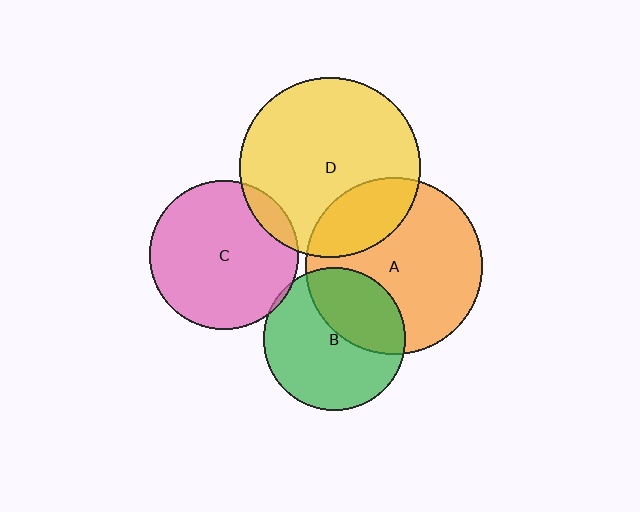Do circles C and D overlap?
Yes.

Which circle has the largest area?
Circle D (yellow).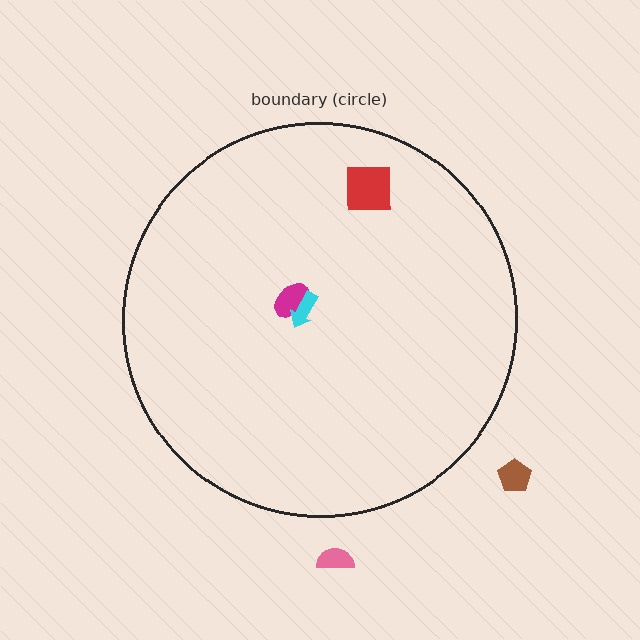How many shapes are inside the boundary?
3 inside, 2 outside.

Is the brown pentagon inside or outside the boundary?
Outside.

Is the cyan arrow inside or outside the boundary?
Inside.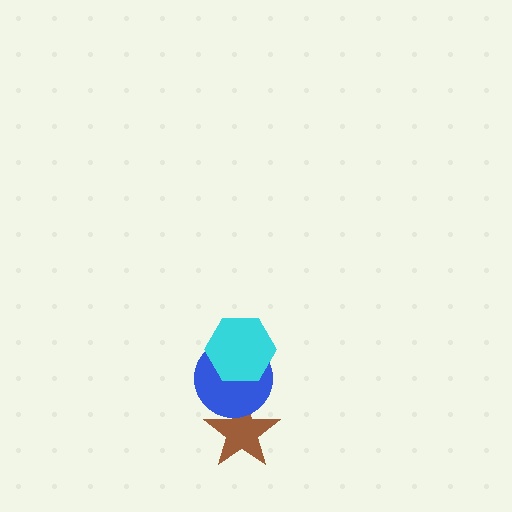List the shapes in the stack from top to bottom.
From top to bottom: the cyan hexagon, the blue circle, the brown star.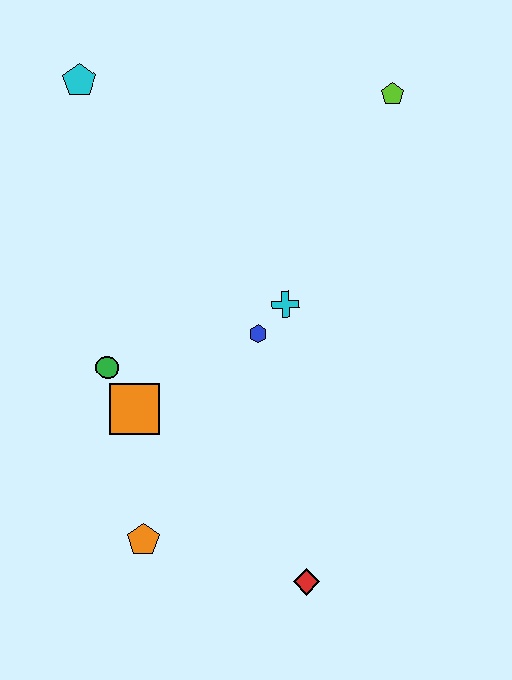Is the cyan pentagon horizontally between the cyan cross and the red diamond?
No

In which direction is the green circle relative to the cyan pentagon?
The green circle is below the cyan pentagon.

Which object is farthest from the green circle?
The lime pentagon is farthest from the green circle.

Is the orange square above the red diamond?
Yes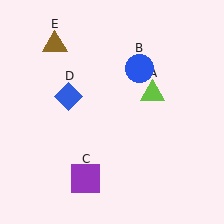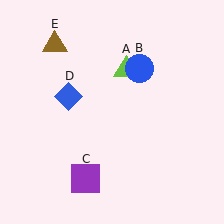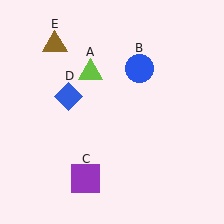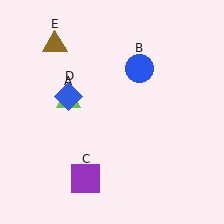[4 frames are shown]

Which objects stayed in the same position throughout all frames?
Blue circle (object B) and purple square (object C) and blue diamond (object D) and brown triangle (object E) remained stationary.